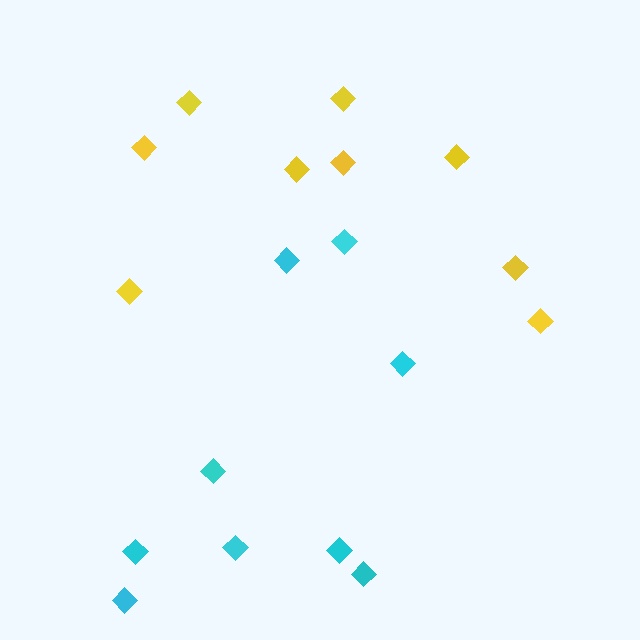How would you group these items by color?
There are 2 groups: one group of yellow diamonds (9) and one group of cyan diamonds (9).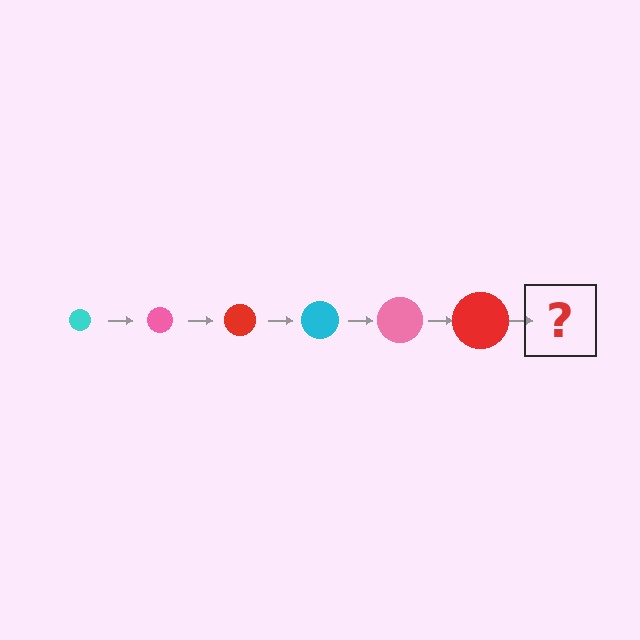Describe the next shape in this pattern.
It should be a cyan circle, larger than the previous one.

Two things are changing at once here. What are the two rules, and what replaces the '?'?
The two rules are that the circle grows larger each step and the color cycles through cyan, pink, and red. The '?' should be a cyan circle, larger than the previous one.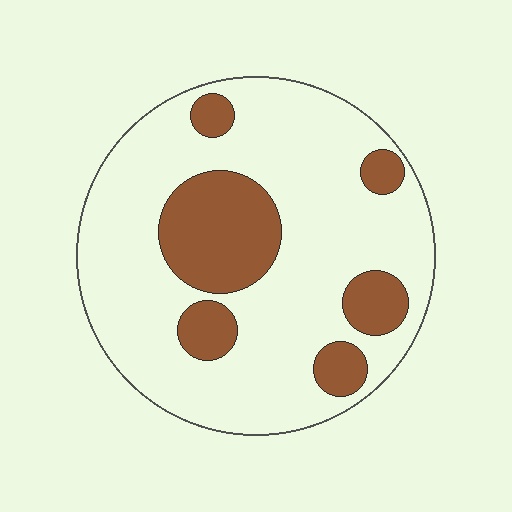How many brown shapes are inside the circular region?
6.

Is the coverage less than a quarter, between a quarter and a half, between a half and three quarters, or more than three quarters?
Less than a quarter.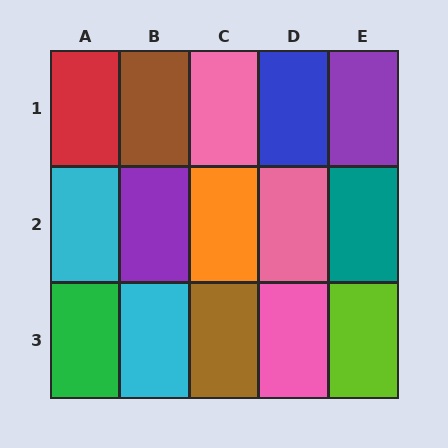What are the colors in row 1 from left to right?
Red, brown, pink, blue, purple.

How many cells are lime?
1 cell is lime.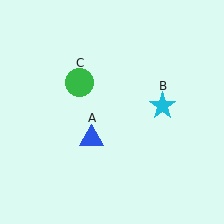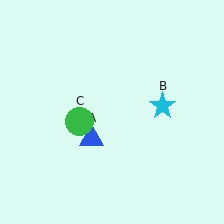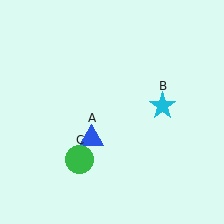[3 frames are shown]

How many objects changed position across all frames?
1 object changed position: green circle (object C).